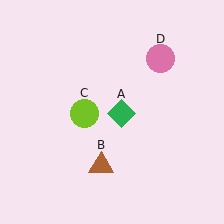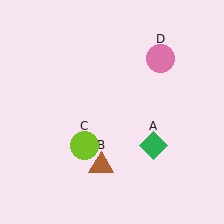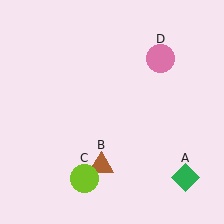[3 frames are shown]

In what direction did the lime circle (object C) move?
The lime circle (object C) moved down.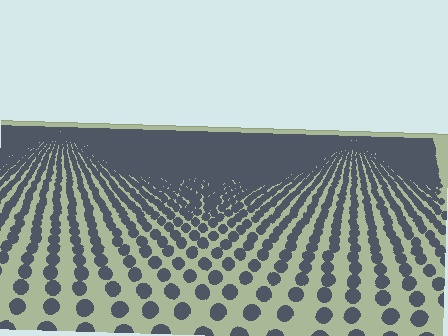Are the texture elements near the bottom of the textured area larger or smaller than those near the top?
Larger. Near the bottom, elements are closer to the viewer and appear at a bigger on-screen size.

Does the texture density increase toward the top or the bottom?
Density increases toward the top.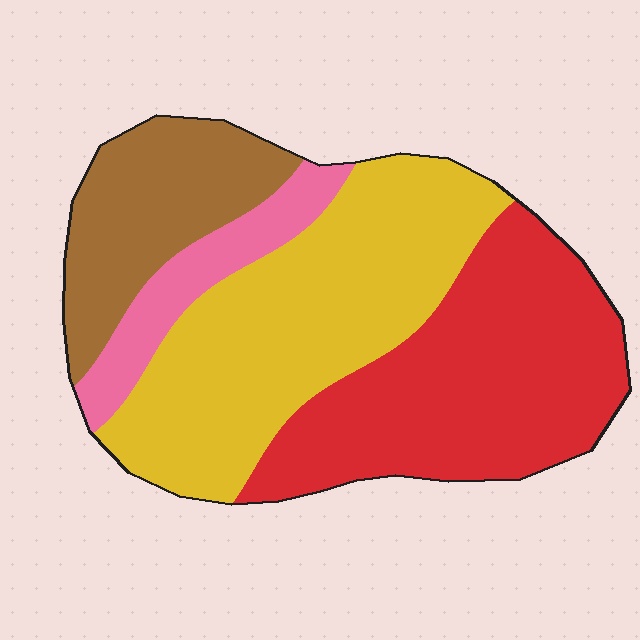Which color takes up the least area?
Pink, at roughly 10%.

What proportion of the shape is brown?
Brown takes up less than a quarter of the shape.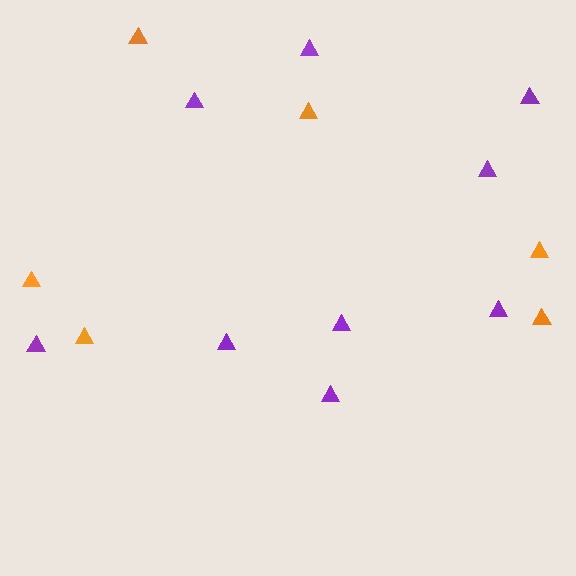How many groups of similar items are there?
There are 2 groups: one group of purple triangles (9) and one group of orange triangles (6).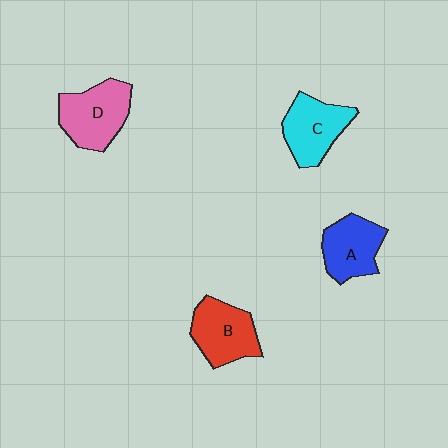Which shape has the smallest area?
Shape A (blue).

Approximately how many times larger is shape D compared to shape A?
Approximately 1.2 times.